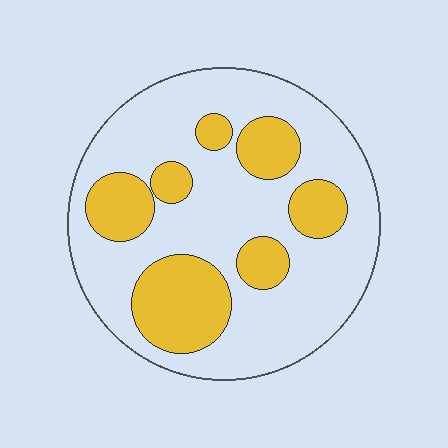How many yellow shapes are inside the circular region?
7.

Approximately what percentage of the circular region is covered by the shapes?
Approximately 30%.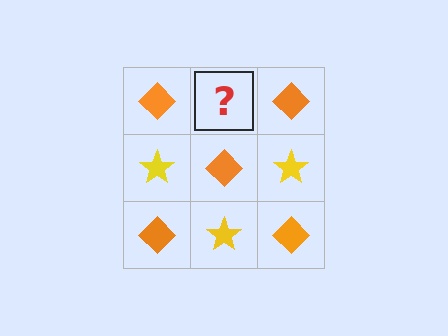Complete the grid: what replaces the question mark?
The question mark should be replaced with a yellow star.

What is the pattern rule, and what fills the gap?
The rule is that it alternates orange diamond and yellow star in a checkerboard pattern. The gap should be filled with a yellow star.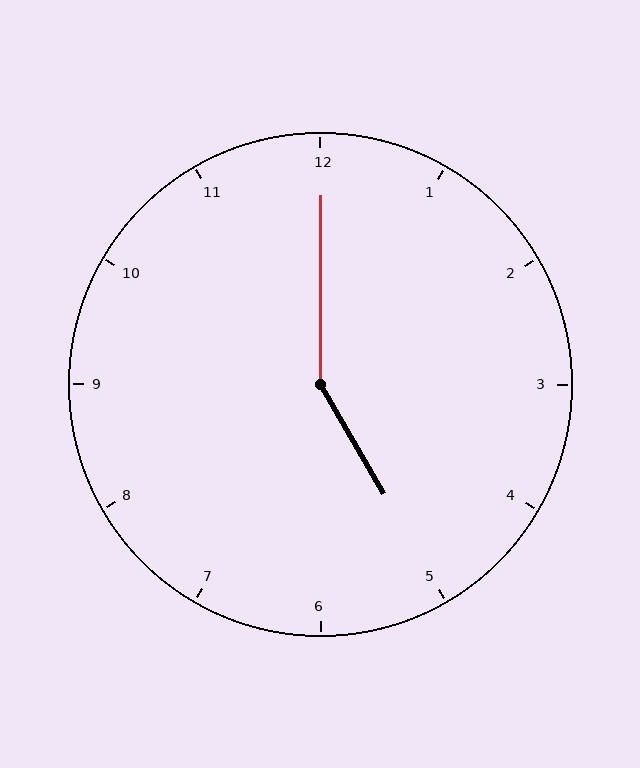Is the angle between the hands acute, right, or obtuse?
It is obtuse.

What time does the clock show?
5:00.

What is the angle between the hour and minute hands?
Approximately 150 degrees.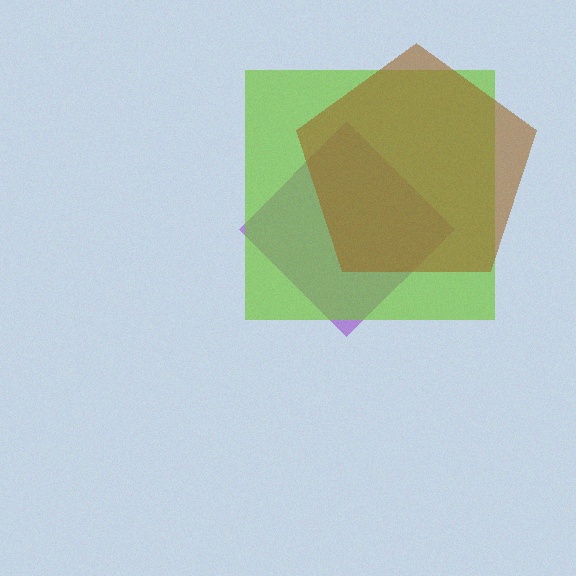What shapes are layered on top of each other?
The layered shapes are: a purple diamond, a lime square, a brown pentagon.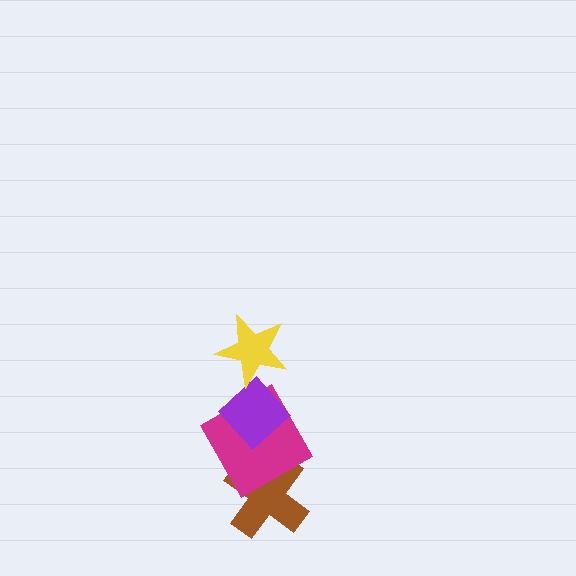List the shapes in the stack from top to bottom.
From top to bottom: the yellow star, the purple diamond, the magenta square, the brown cross.